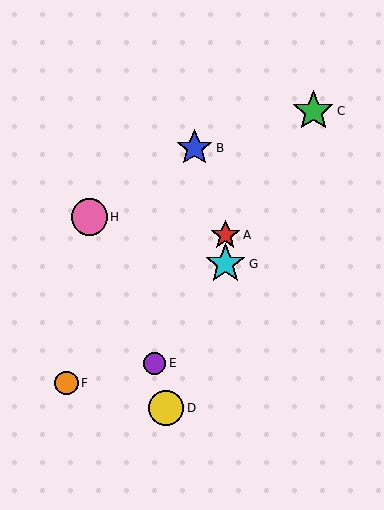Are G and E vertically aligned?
No, G is at x≈225 and E is at x≈155.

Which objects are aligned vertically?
Objects A, G are aligned vertically.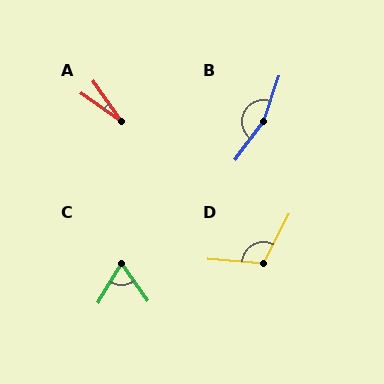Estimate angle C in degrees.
Approximately 67 degrees.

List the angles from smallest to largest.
A (20°), C (67°), D (113°), B (162°).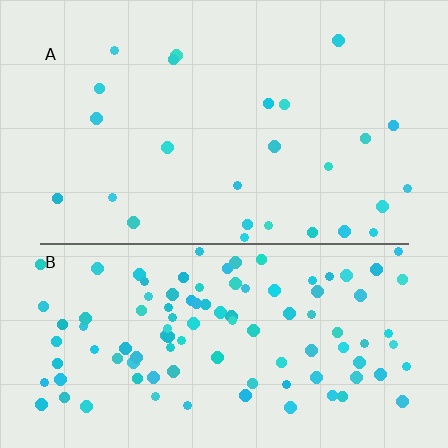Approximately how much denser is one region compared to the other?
Approximately 4.1× — region B over region A.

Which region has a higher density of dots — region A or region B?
B (the bottom).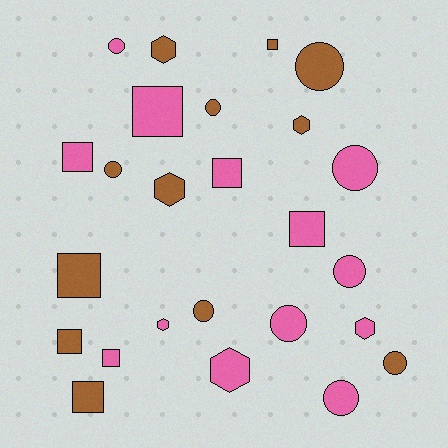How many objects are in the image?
There are 25 objects.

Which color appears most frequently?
Pink, with 13 objects.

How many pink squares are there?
There are 5 pink squares.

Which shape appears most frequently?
Circle, with 10 objects.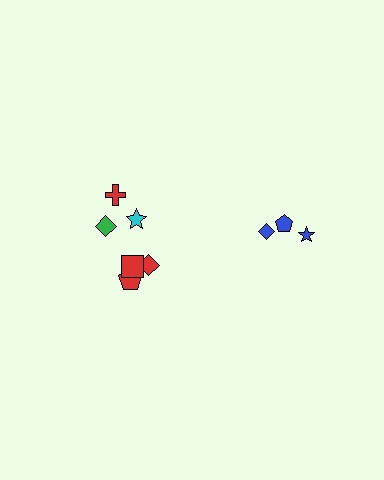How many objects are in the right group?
There are 3 objects.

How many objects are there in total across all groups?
There are 9 objects.